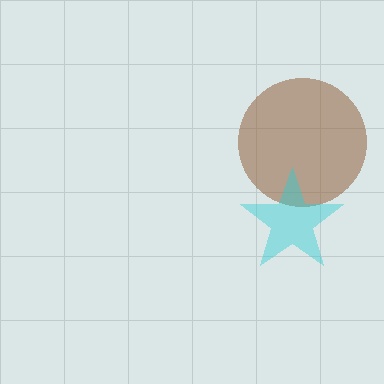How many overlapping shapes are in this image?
There are 2 overlapping shapes in the image.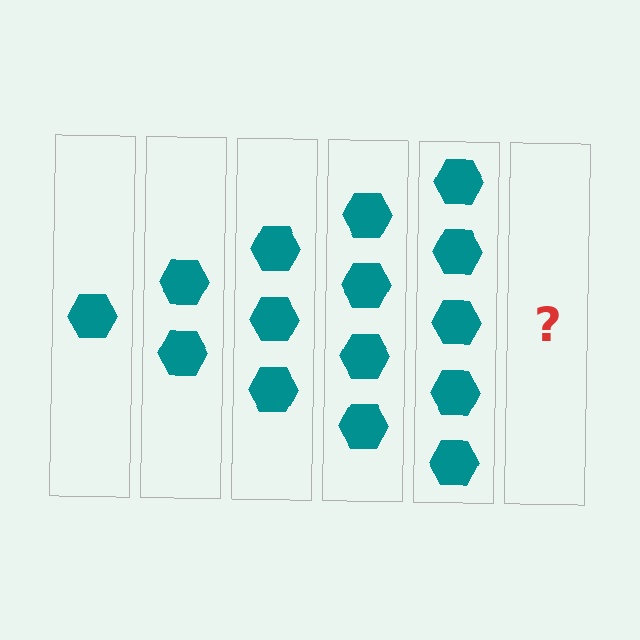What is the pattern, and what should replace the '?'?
The pattern is that each step adds one more hexagon. The '?' should be 6 hexagons.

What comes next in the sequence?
The next element should be 6 hexagons.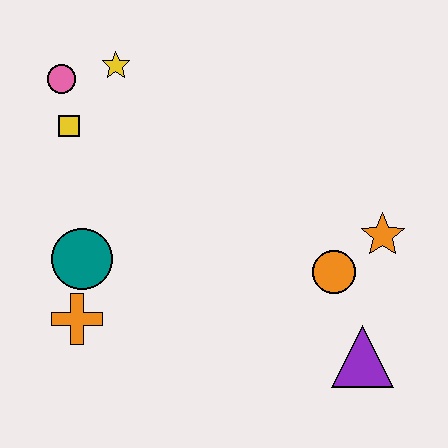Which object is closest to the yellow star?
The pink circle is closest to the yellow star.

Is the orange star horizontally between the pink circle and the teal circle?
No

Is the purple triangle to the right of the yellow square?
Yes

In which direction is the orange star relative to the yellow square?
The orange star is to the right of the yellow square.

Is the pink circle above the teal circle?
Yes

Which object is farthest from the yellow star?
The purple triangle is farthest from the yellow star.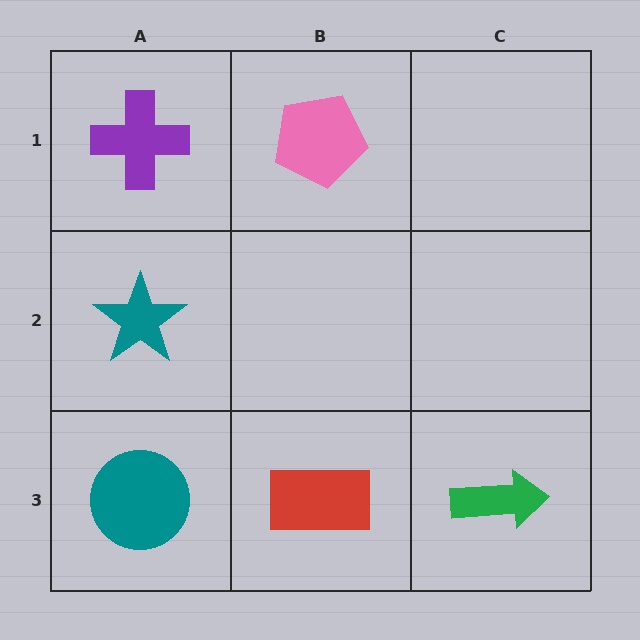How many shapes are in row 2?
1 shape.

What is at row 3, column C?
A green arrow.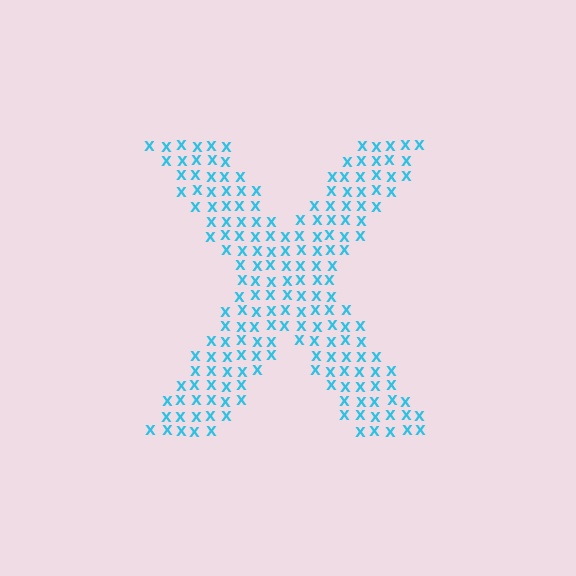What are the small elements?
The small elements are letter X's.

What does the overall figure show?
The overall figure shows the letter X.